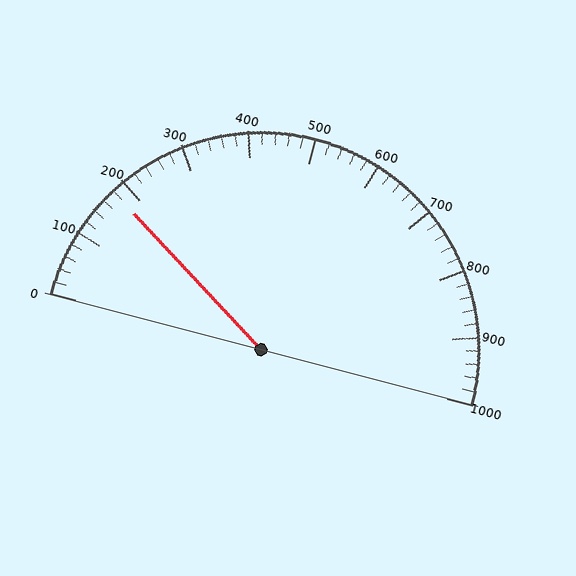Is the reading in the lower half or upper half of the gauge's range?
The reading is in the lower half of the range (0 to 1000).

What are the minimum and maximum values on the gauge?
The gauge ranges from 0 to 1000.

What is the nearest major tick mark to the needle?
The nearest major tick mark is 200.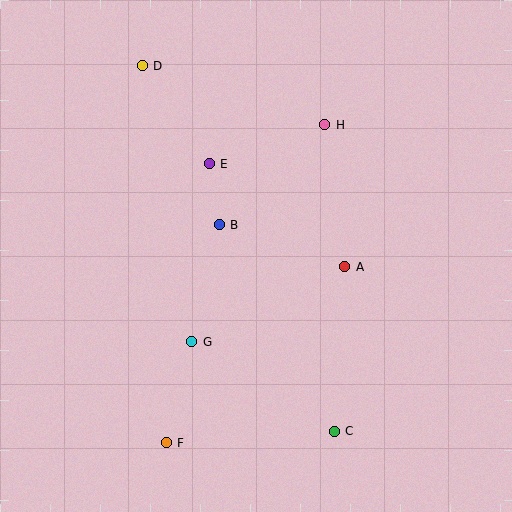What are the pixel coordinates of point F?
Point F is at (166, 443).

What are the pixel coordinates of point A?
Point A is at (345, 267).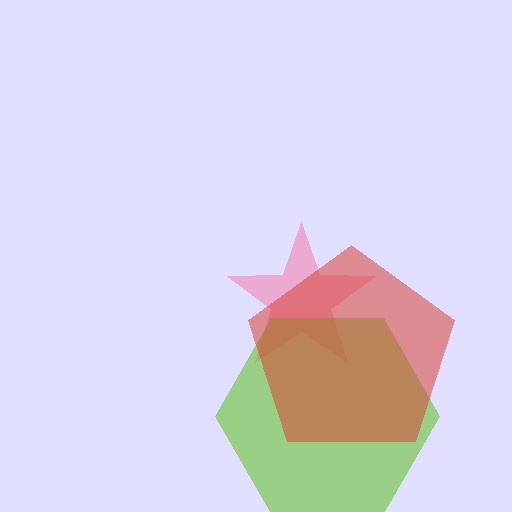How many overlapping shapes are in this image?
There are 3 overlapping shapes in the image.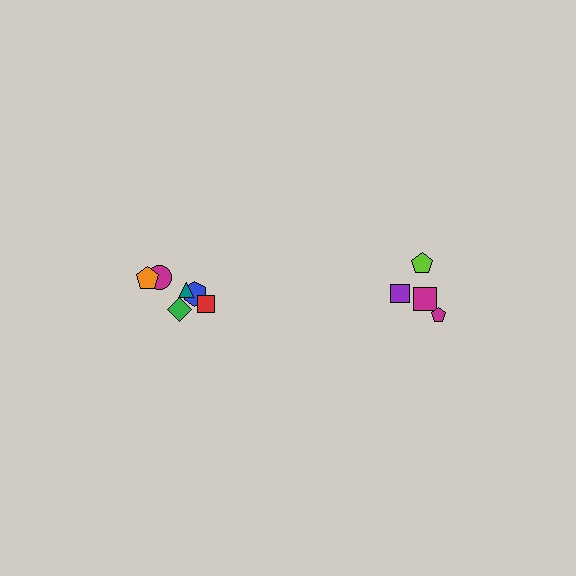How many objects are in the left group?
There are 6 objects.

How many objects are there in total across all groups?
There are 10 objects.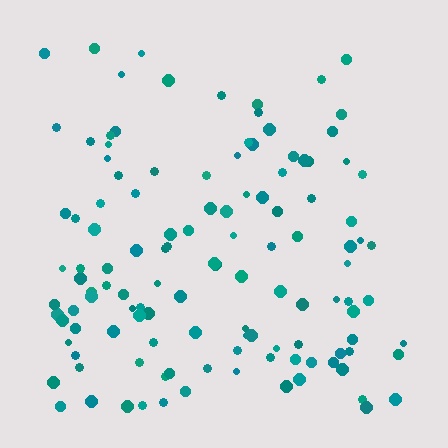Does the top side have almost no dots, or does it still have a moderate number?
Still a moderate number, just noticeably fewer than the bottom.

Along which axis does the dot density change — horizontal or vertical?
Vertical.